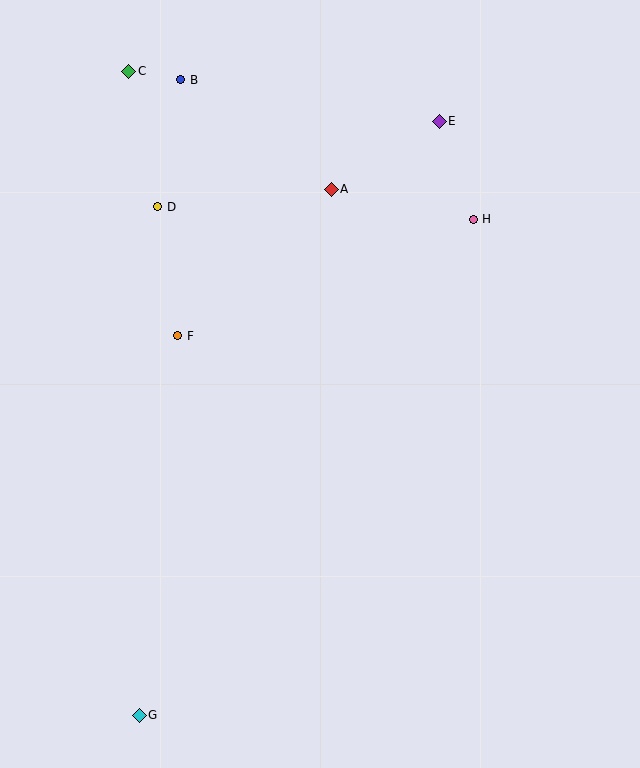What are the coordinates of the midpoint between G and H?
The midpoint between G and H is at (306, 467).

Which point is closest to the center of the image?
Point F at (178, 336) is closest to the center.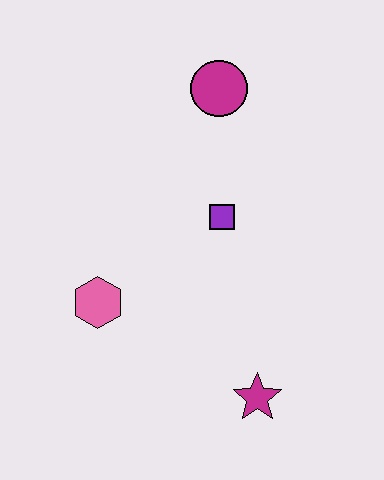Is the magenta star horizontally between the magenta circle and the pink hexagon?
No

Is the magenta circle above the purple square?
Yes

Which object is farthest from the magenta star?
The magenta circle is farthest from the magenta star.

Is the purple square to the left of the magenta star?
Yes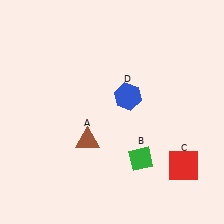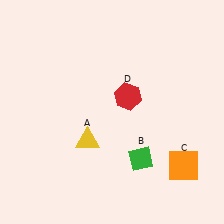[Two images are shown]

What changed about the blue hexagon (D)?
In Image 1, D is blue. In Image 2, it changed to red.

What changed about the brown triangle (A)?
In Image 1, A is brown. In Image 2, it changed to yellow.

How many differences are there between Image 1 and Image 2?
There are 3 differences between the two images.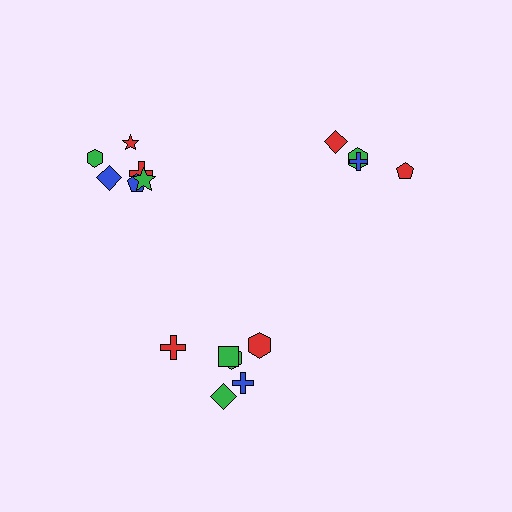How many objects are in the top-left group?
There are 6 objects.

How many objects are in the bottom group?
There are 6 objects.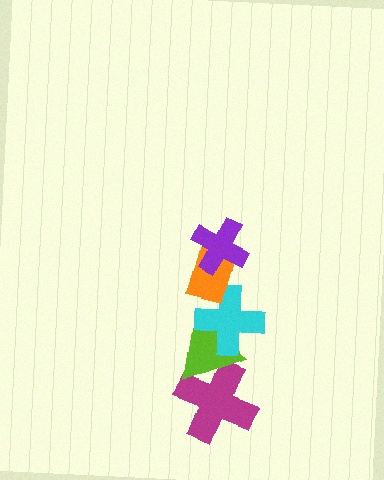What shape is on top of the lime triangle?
The cyan cross is on top of the lime triangle.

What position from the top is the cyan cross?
The cyan cross is 3rd from the top.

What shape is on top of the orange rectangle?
The purple cross is on top of the orange rectangle.